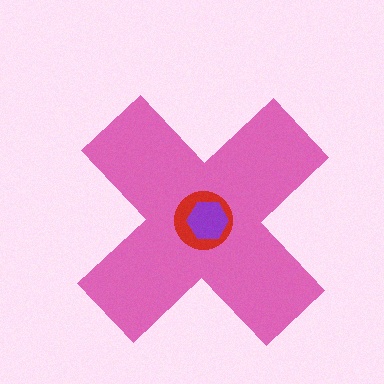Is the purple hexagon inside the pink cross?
Yes.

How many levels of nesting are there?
3.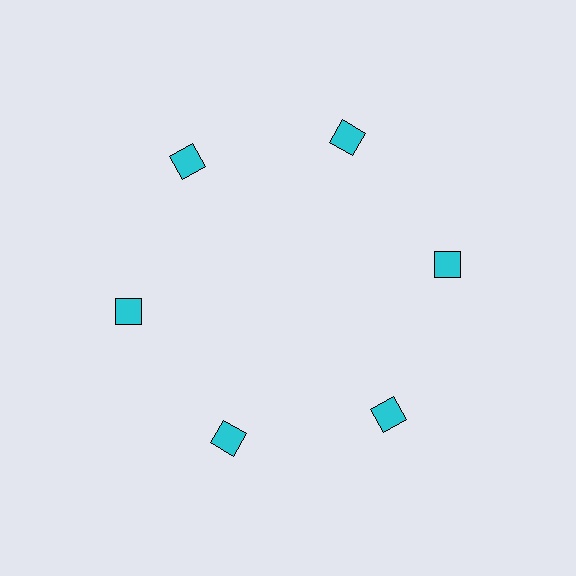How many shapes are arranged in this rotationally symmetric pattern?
There are 6 shapes, arranged in 6 groups of 1.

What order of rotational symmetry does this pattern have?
This pattern has 6-fold rotational symmetry.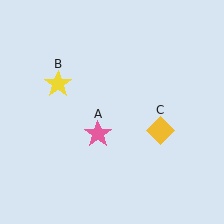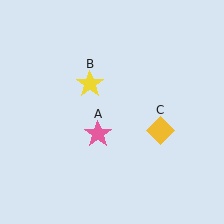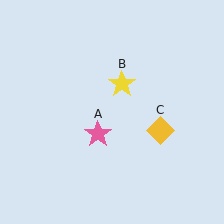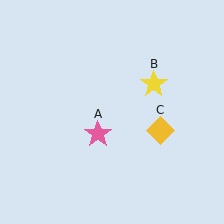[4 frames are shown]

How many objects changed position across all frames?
1 object changed position: yellow star (object B).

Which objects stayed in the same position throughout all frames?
Pink star (object A) and yellow diamond (object C) remained stationary.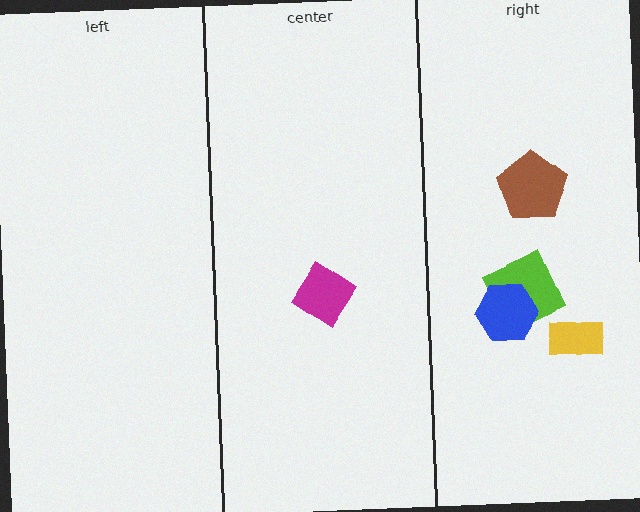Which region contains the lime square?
The right region.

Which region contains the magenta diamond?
The center region.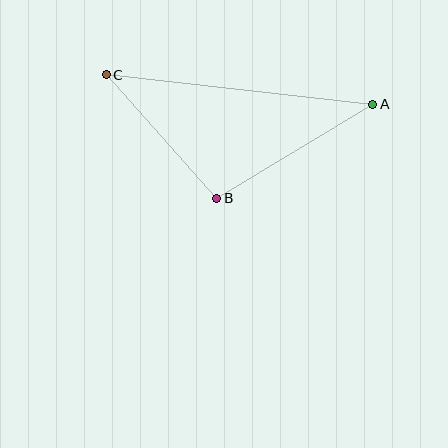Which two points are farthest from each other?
Points A and C are farthest from each other.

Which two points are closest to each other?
Points B and C are closest to each other.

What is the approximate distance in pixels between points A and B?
The distance between A and B is approximately 182 pixels.